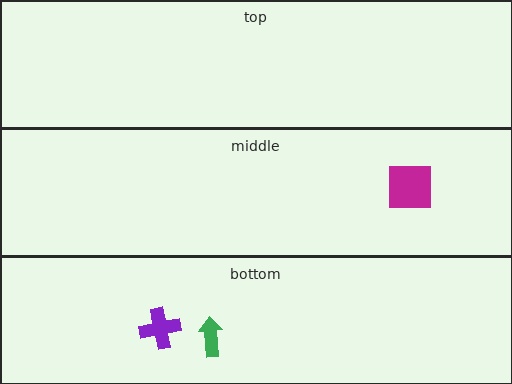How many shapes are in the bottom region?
2.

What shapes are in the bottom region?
The green arrow, the purple cross.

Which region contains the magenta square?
The middle region.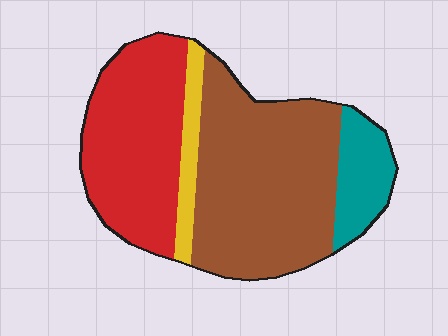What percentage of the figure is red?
Red covers about 35% of the figure.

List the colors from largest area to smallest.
From largest to smallest: brown, red, teal, yellow.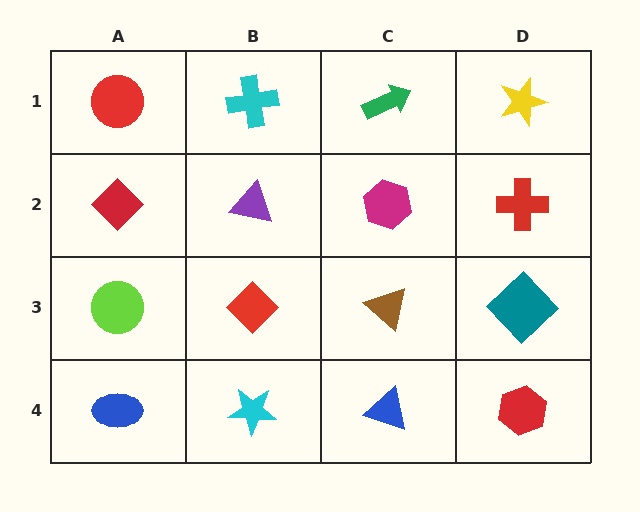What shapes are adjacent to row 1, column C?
A magenta hexagon (row 2, column C), a cyan cross (row 1, column B), a yellow star (row 1, column D).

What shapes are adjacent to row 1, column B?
A purple triangle (row 2, column B), a red circle (row 1, column A), a green arrow (row 1, column C).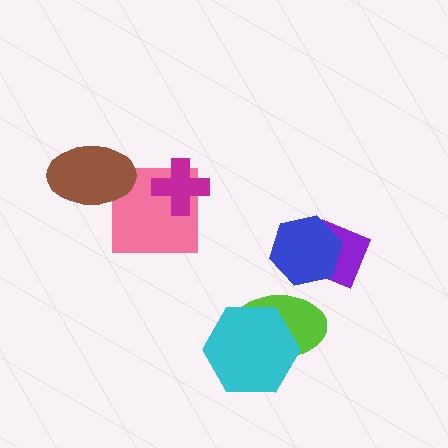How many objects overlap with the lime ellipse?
1 object overlaps with the lime ellipse.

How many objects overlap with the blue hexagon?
1 object overlaps with the blue hexagon.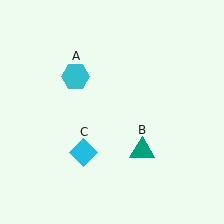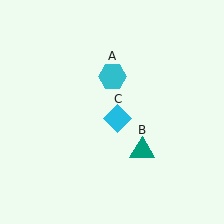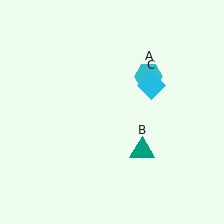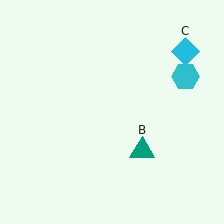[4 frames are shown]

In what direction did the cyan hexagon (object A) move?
The cyan hexagon (object A) moved right.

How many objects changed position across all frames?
2 objects changed position: cyan hexagon (object A), cyan diamond (object C).